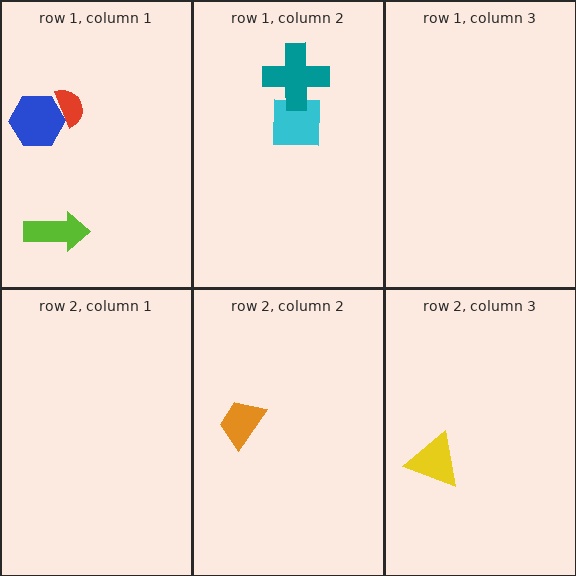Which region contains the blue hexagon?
The row 1, column 1 region.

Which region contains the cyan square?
The row 1, column 2 region.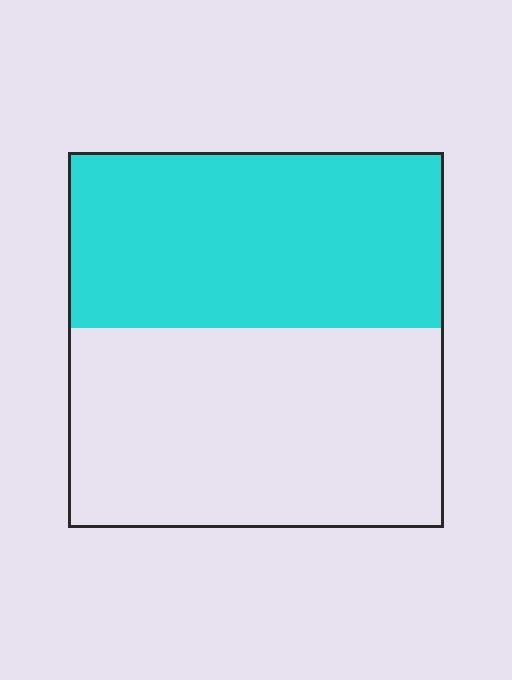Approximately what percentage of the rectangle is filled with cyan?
Approximately 45%.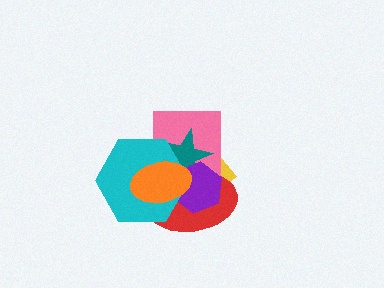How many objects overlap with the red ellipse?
6 objects overlap with the red ellipse.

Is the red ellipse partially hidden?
Yes, it is partially covered by another shape.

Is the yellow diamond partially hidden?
Yes, it is partially covered by another shape.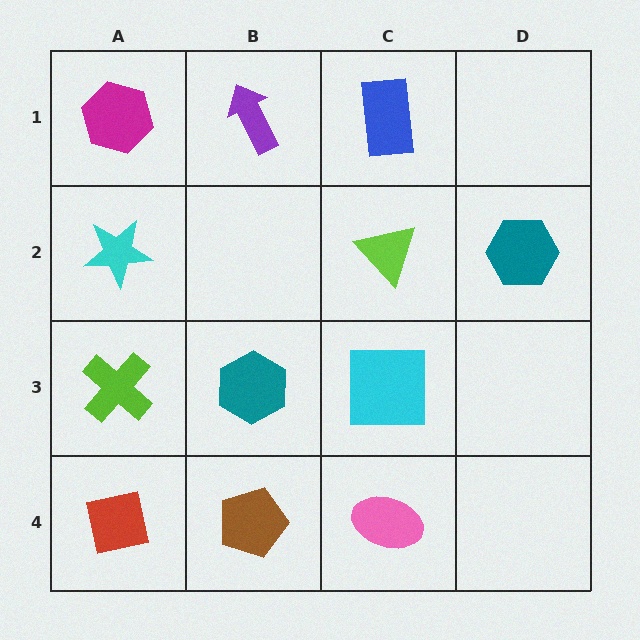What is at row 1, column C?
A blue rectangle.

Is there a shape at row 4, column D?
No, that cell is empty.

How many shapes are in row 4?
3 shapes.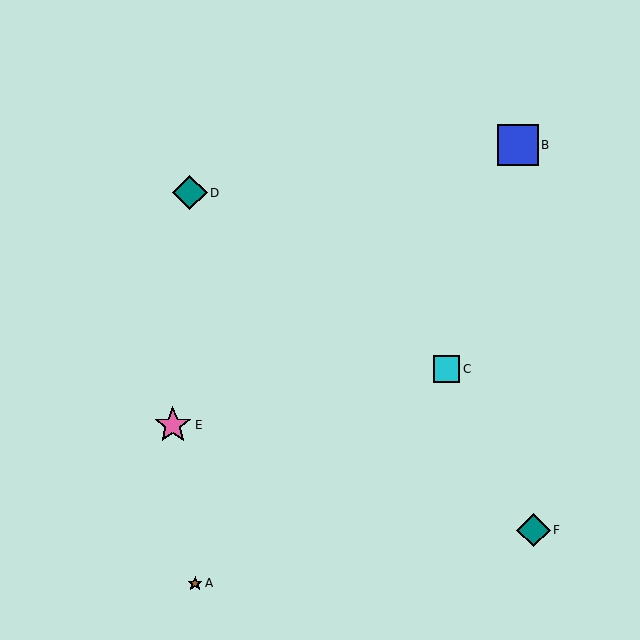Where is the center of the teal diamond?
The center of the teal diamond is at (533, 530).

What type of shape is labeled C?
Shape C is a cyan square.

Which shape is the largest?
The blue square (labeled B) is the largest.